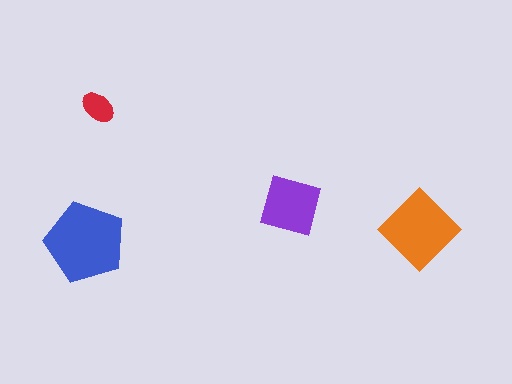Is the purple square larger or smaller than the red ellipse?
Larger.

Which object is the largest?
The blue pentagon.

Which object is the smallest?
The red ellipse.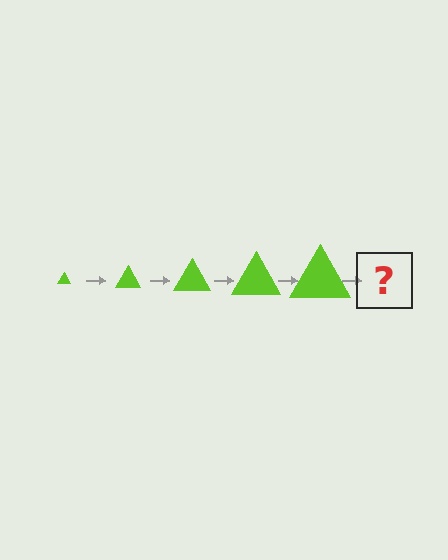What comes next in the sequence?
The next element should be a lime triangle, larger than the previous one.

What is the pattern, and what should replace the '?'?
The pattern is that the triangle gets progressively larger each step. The '?' should be a lime triangle, larger than the previous one.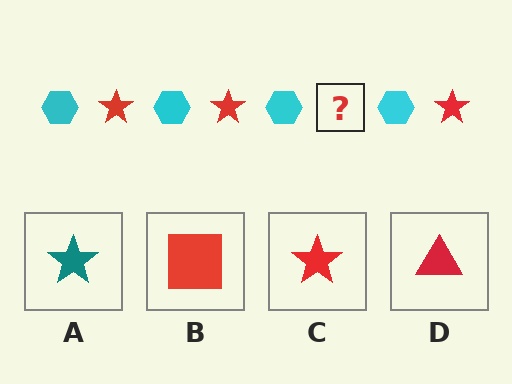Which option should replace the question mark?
Option C.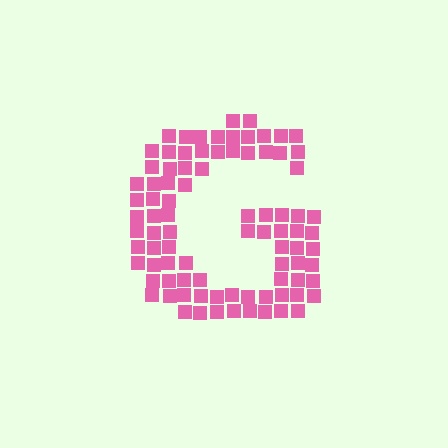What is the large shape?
The large shape is the letter G.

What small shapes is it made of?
It is made of small squares.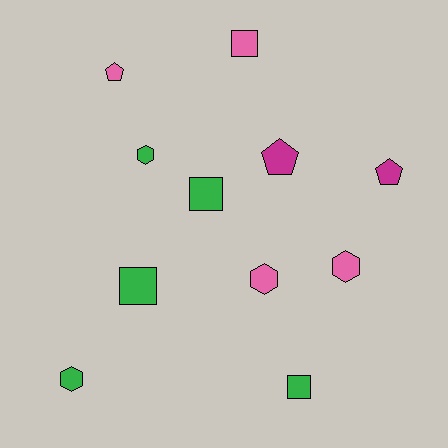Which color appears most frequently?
Green, with 5 objects.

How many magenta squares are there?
There are no magenta squares.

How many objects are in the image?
There are 11 objects.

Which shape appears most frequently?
Square, with 4 objects.